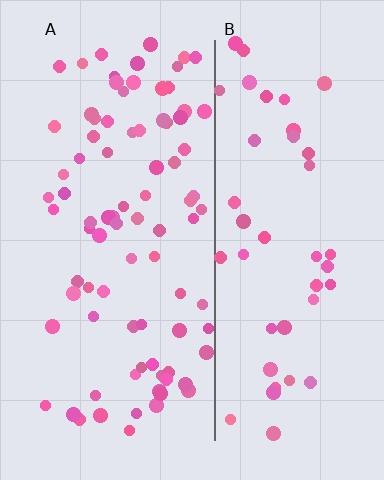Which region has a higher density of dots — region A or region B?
A (the left).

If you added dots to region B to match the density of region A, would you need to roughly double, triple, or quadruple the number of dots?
Approximately double.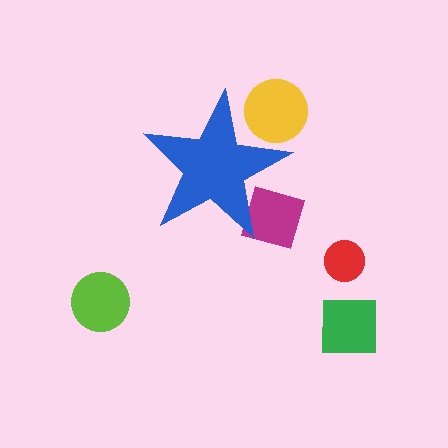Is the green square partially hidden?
No, the green square is fully visible.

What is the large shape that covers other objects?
A blue star.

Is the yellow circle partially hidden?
Yes, the yellow circle is partially hidden behind the blue star.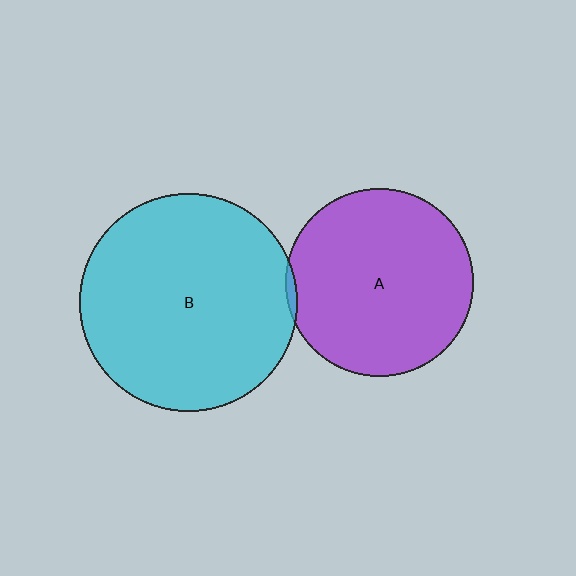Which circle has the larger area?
Circle B (cyan).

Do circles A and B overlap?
Yes.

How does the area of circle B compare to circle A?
Approximately 1.3 times.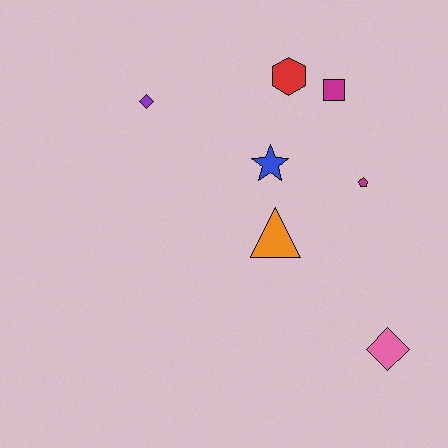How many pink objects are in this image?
There is 1 pink object.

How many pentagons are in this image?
There is 1 pentagon.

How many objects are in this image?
There are 7 objects.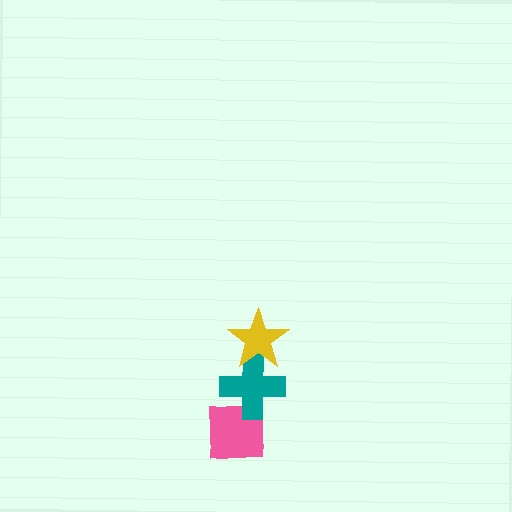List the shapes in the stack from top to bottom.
From top to bottom: the yellow star, the teal cross, the pink square.